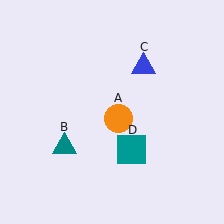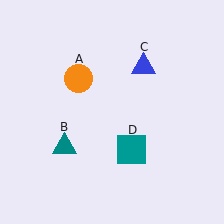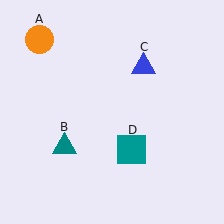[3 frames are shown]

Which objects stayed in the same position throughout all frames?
Teal triangle (object B) and blue triangle (object C) and teal square (object D) remained stationary.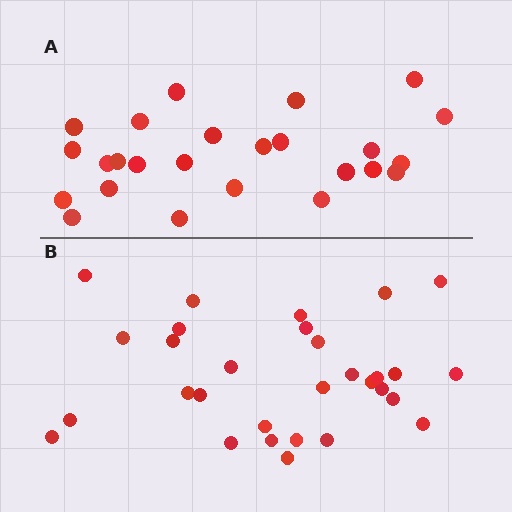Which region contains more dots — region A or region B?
Region B (the bottom region) has more dots.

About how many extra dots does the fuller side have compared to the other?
Region B has about 5 more dots than region A.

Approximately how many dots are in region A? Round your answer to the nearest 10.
About 20 dots. (The exact count is 25, which rounds to 20.)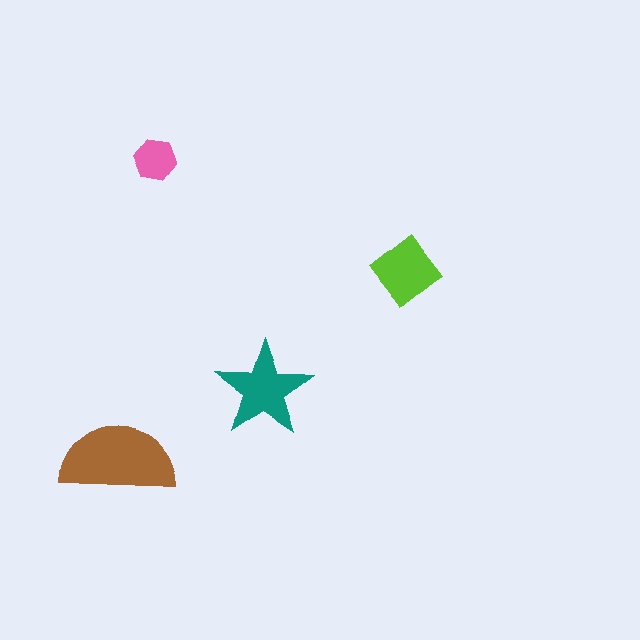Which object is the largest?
The brown semicircle.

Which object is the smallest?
The pink hexagon.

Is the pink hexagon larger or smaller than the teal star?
Smaller.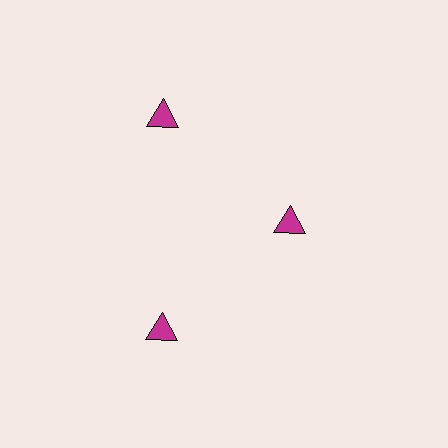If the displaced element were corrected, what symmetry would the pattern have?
It would have 3-fold rotational symmetry — the pattern would map onto itself every 120 degrees.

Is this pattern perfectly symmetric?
No. The 3 magenta triangles are arranged in a ring, but one element near the 3 o'clock position is pulled inward toward the center, breaking the 3-fold rotational symmetry.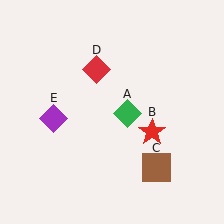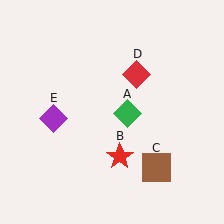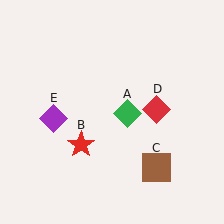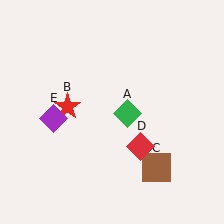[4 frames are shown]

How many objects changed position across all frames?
2 objects changed position: red star (object B), red diamond (object D).